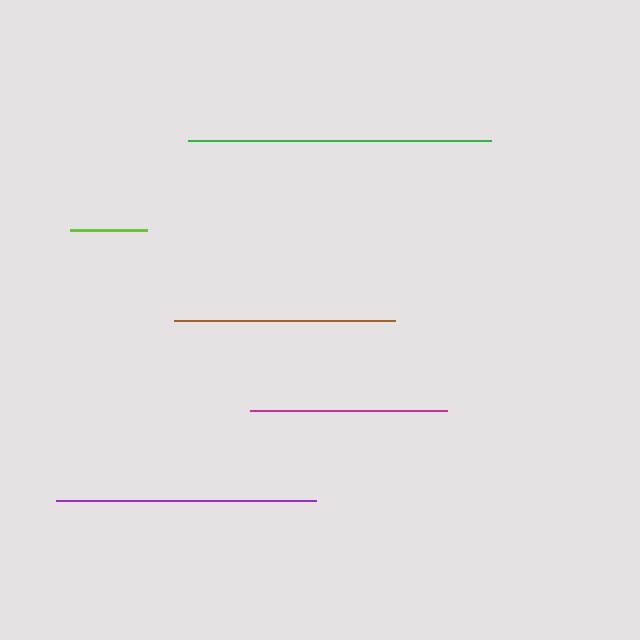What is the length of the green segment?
The green segment is approximately 303 pixels long.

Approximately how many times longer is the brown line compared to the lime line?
The brown line is approximately 2.9 times the length of the lime line.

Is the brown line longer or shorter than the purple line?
The purple line is longer than the brown line.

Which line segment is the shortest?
The lime line is the shortest at approximately 76 pixels.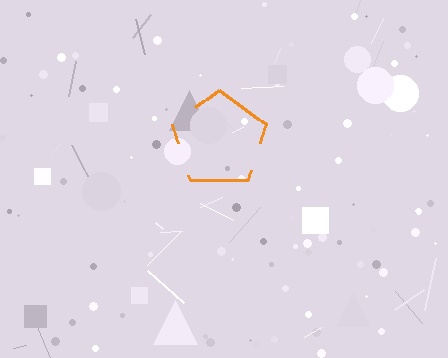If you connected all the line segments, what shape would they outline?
They would outline a pentagon.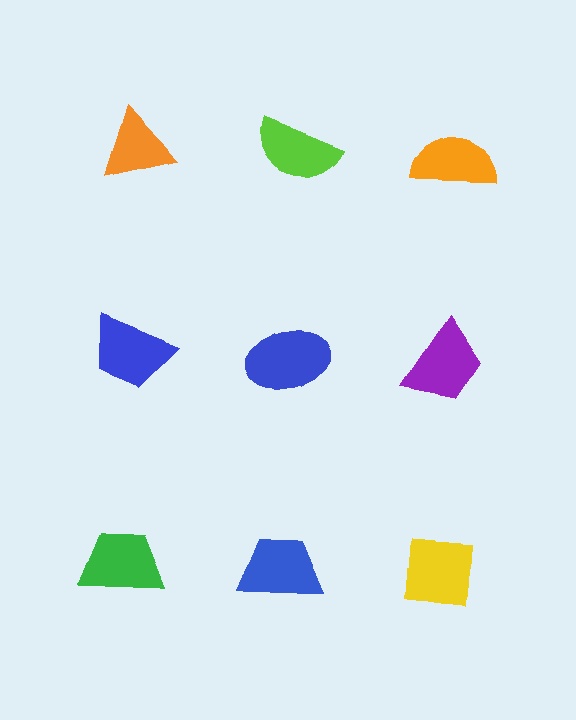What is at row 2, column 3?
A purple trapezoid.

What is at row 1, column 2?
A lime semicircle.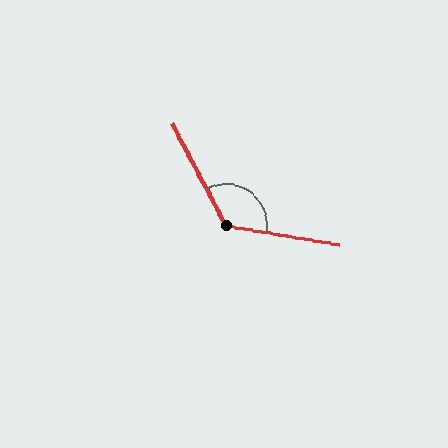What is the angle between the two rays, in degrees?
Approximately 127 degrees.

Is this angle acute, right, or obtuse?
It is obtuse.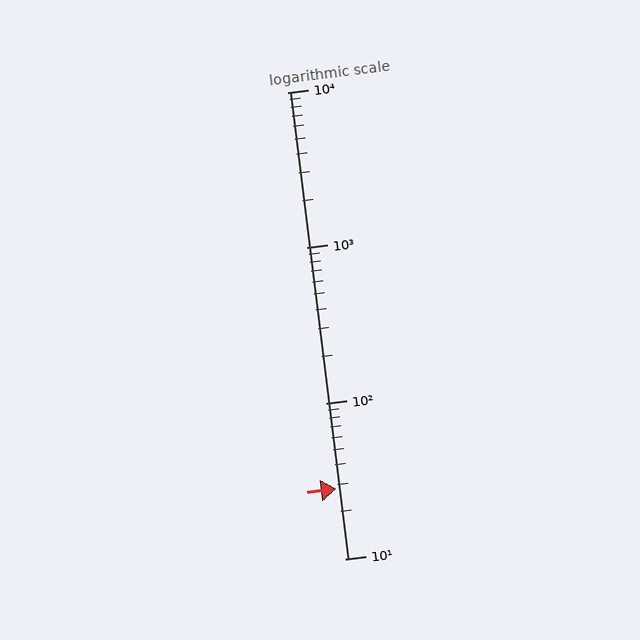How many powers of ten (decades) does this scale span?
The scale spans 3 decades, from 10 to 10000.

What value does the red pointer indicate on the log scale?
The pointer indicates approximately 28.